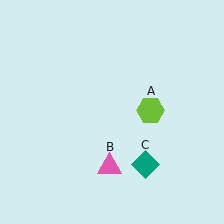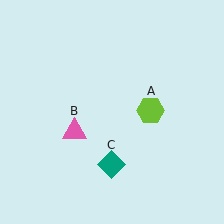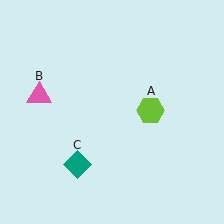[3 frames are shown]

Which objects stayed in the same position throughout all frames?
Lime hexagon (object A) remained stationary.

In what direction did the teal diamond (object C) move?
The teal diamond (object C) moved left.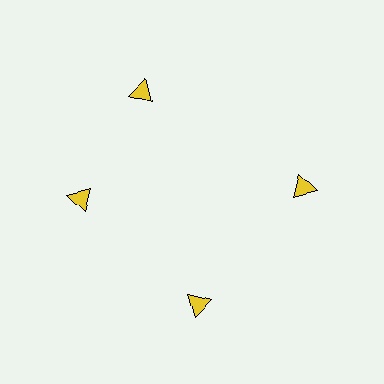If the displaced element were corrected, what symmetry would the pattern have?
It would have 4-fold rotational symmetry — the pattern would map onto itself every 90 degrees.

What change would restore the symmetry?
The symmetry would be restored by rotating it back into even spacing with its neighbors so that all 4 triangles sit at equal angles and equal distance from the center.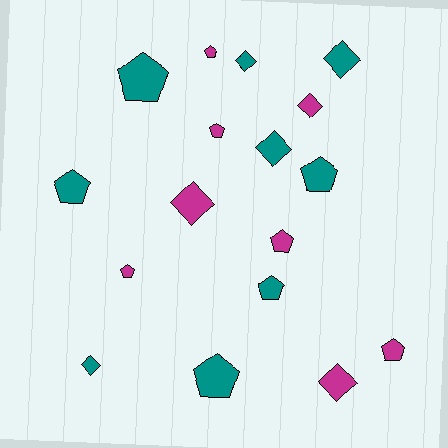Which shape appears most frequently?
Pentagon, with 10 objects.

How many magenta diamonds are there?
There are 3 magenta diamonds.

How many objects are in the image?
There are 17 objects.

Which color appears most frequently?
Teal, with 9 objects.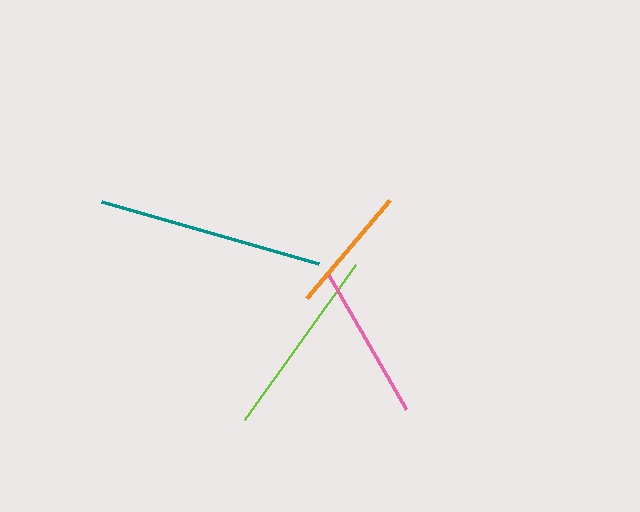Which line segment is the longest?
The teal line is the longest at approximately 226 pixels.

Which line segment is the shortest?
The orange line is the shortest at approximately 129 pixels.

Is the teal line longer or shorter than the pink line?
The teal line is longer than the pink line.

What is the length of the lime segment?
The lime segment is approximately 190 pixels long.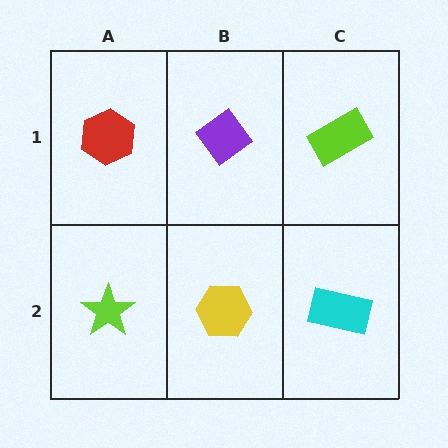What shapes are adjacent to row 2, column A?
A red hexagon (row 1, column A), a yellow hexagon (row 2, column B).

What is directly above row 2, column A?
A red hexagon.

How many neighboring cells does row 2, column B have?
3.